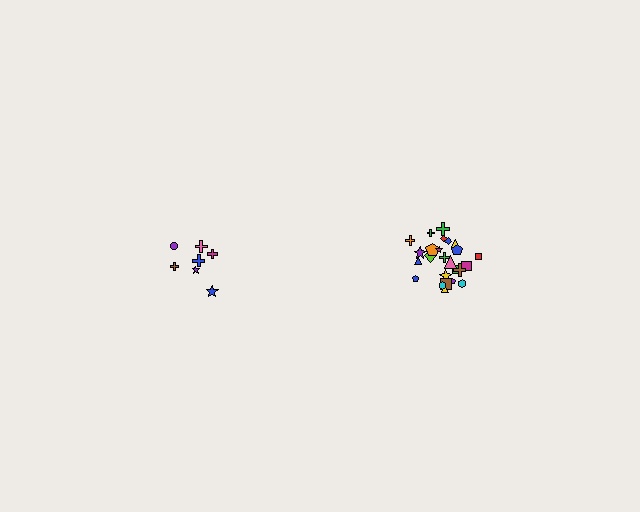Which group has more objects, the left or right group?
The right group.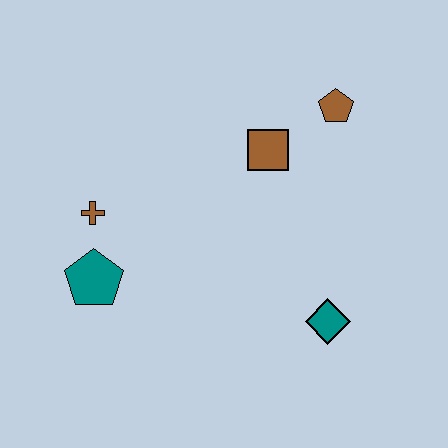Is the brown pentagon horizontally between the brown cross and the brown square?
No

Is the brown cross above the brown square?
No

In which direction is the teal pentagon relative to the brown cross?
The teal pentagon is below the brown cross.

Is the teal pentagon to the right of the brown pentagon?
No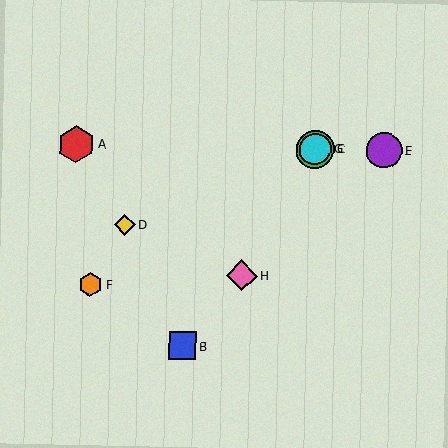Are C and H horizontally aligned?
No, C is at y≈149 and H is at y≈275.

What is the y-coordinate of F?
Object F is at y≈284.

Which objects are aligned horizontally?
Objects A, C, E, G are aligned horizontally.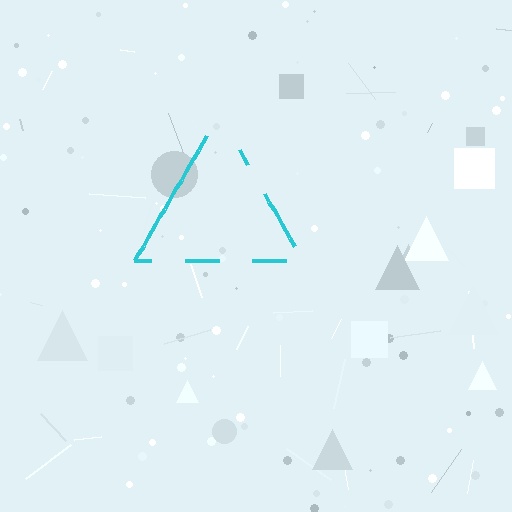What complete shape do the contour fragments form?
The contour fragments form a triangle.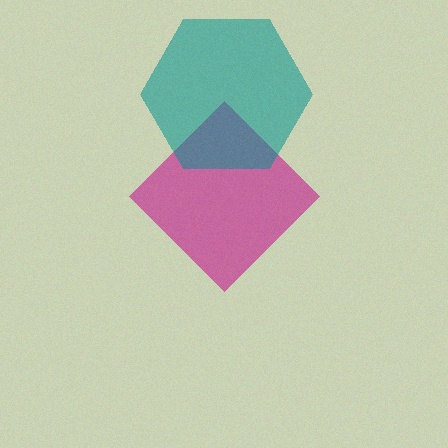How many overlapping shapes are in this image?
There are 2 overlapping shapes in the image.